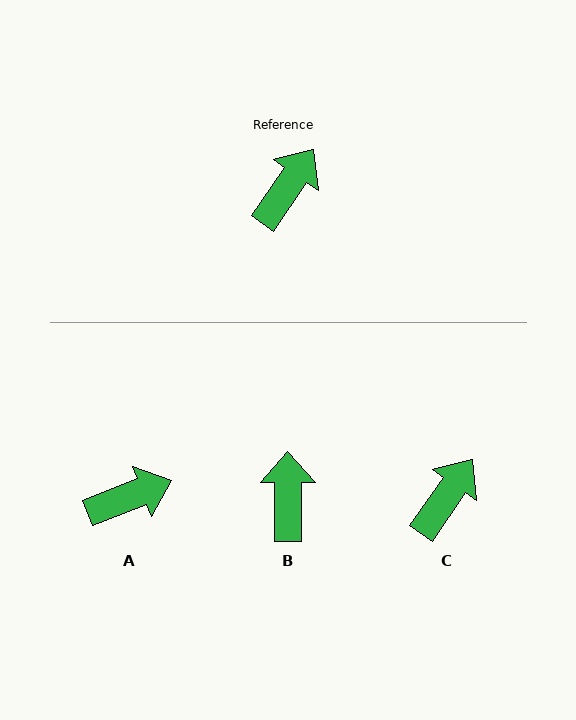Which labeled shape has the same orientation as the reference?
C.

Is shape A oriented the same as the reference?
No, it is off by about 34 degrees.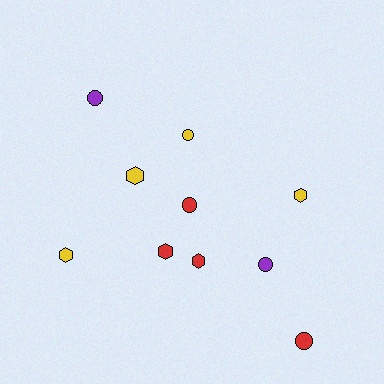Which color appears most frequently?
Red, with 4 objects.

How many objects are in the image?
There are 10 objects.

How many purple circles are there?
There are 2 purple circles.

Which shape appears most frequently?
Circle, with 5 objects.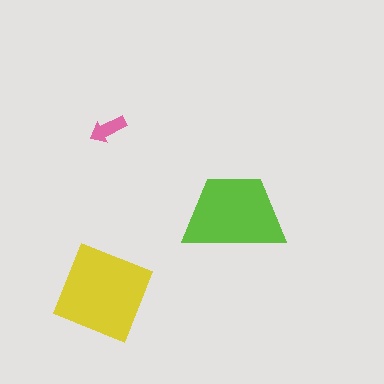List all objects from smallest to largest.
The pink arrow, the lime trapezoid, the yellow diamond.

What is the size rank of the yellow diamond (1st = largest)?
1st.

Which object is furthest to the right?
The lime trapezoid is rightmost.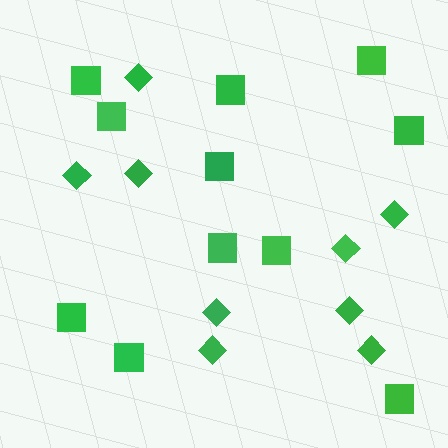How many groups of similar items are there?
There are 2 groups: one group of squares (11) and one group of diamonds (9).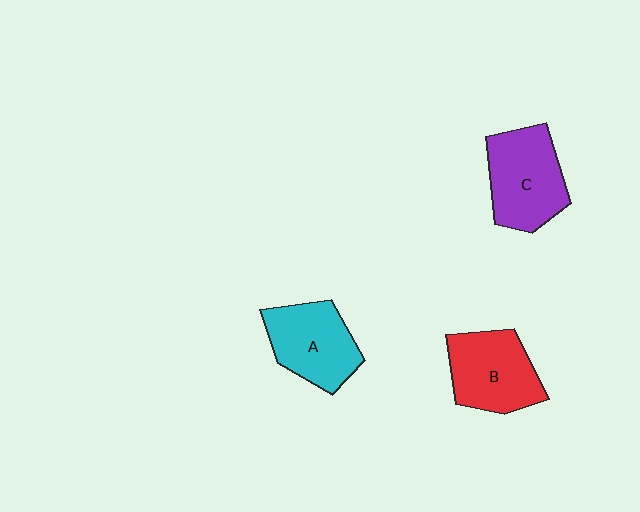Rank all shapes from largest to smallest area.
From largest to smallest: C (purple), B (red), A (cyan).